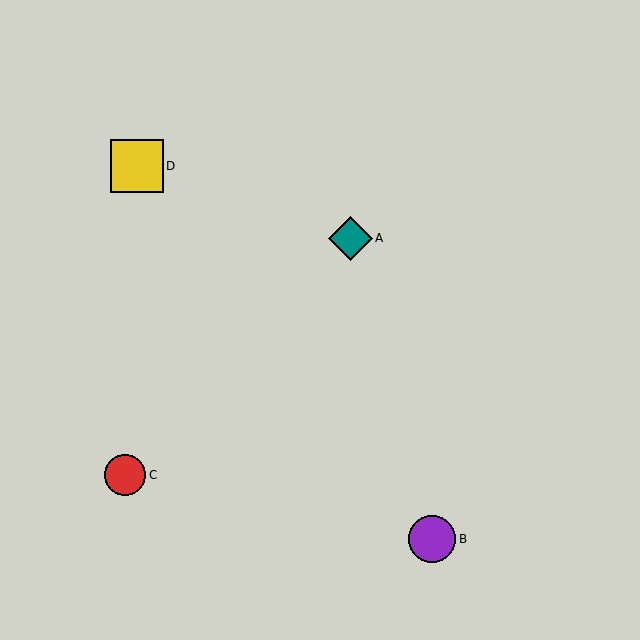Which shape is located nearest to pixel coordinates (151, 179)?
The yellow square (labeled D) at (137, 166) is nearest to that location.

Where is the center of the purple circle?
The center of the purple circle is at (432, 539).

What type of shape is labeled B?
Shape B is a purple circle.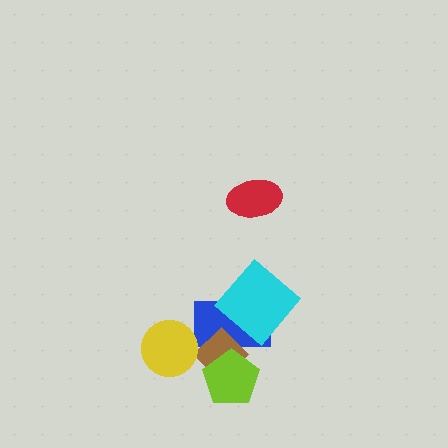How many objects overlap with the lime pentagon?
2 objects overlap with the lime pentagon.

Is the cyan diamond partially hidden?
No, no other shape covers it.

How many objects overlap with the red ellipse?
0 objects overlap with the red ellipse.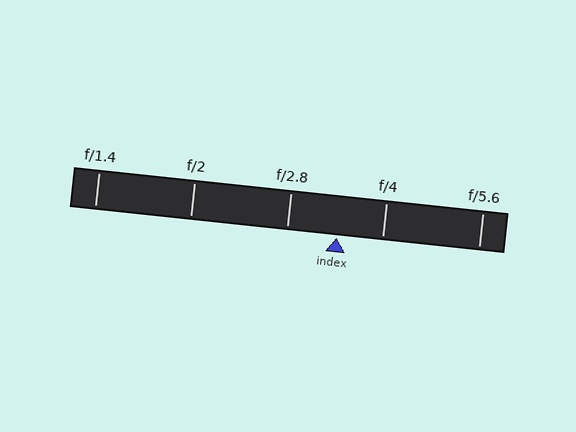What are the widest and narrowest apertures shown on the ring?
The widest aperture shown is f/1.4 and the narrowest is f/5.6.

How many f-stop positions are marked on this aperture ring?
There are 5 f-stop positions marked.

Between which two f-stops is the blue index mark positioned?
The index mark is between f/2.8 and f/4.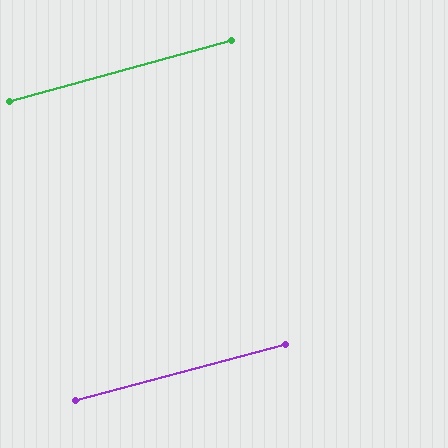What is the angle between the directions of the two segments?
Approximately 1 degree.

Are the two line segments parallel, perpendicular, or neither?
Parallel — their directions differ by only 0.5°.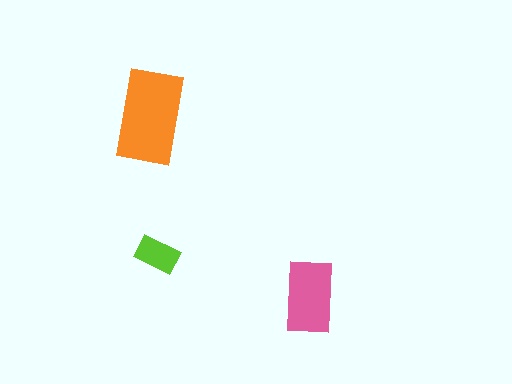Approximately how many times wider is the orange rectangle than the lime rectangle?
About 2 times wider.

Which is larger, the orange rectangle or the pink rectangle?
The orange one.